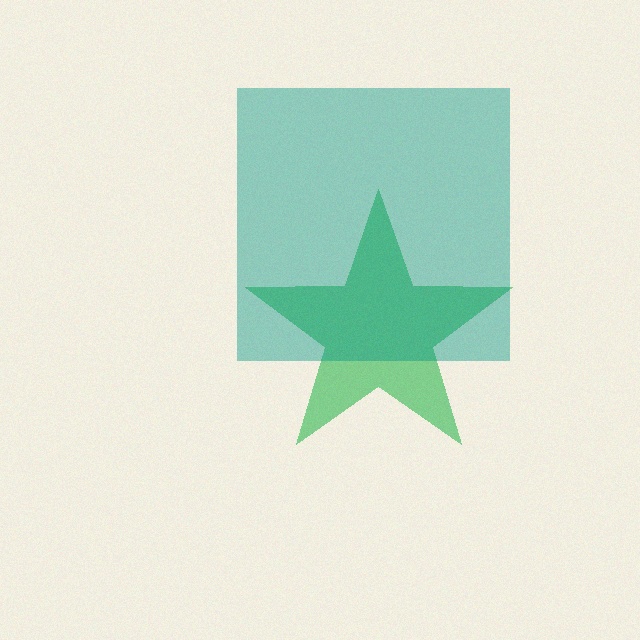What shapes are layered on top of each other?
The layered shapes are: a green star, a teal square.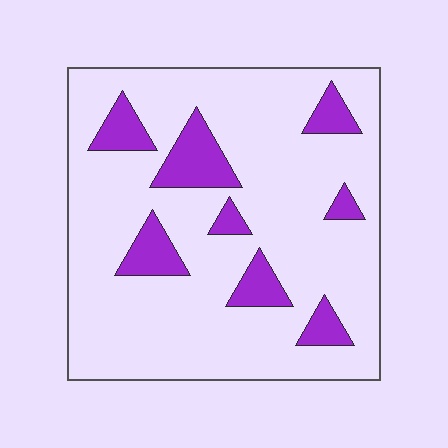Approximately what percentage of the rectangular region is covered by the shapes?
Approximately 15%.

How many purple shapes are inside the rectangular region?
8.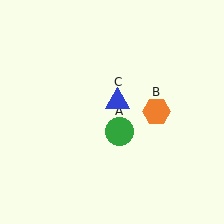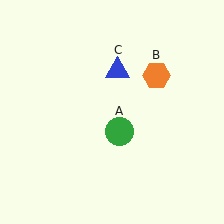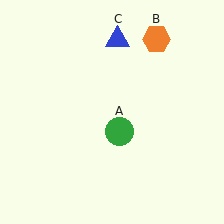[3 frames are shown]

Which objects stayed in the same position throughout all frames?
Green circle (object A) remained stationary.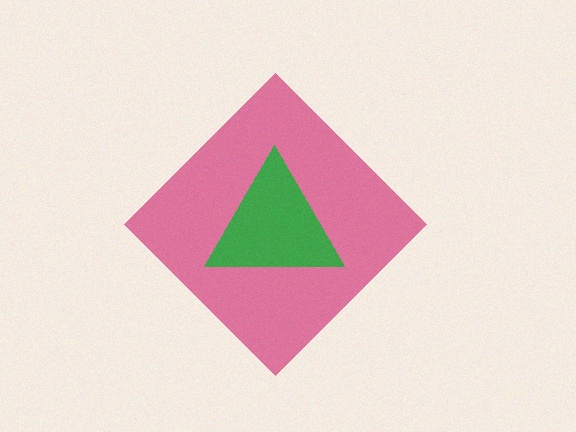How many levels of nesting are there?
2.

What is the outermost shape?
The pink diamond.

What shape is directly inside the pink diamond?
The green triangle.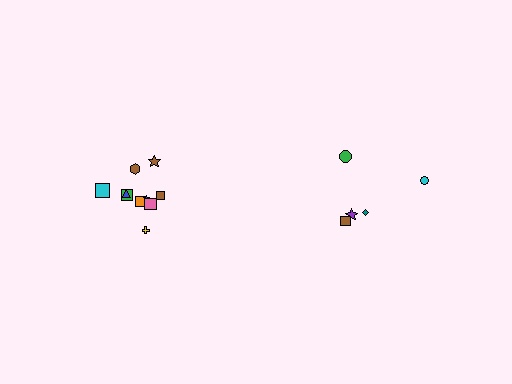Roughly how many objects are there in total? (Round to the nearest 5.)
Roughly 15 objects in total.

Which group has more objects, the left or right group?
The left group.